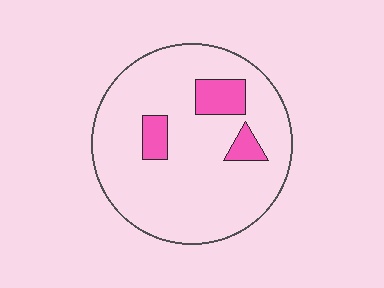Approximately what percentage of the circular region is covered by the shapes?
Approximately 10%.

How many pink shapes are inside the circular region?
3.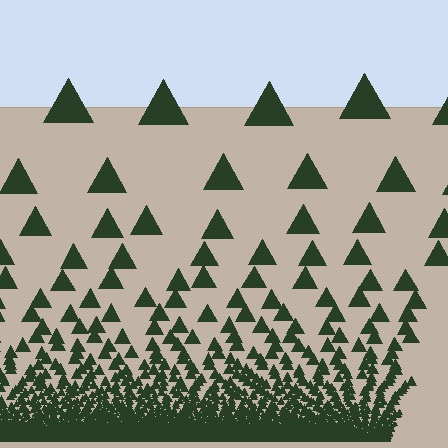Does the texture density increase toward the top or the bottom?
Density increases toward the bottom.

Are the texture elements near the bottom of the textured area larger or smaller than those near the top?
Smaller. The gradient is inverted — elements near the bottom are smaller and denser.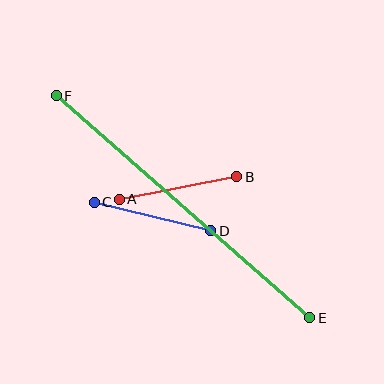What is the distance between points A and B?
The distance is approximately 120 pixels.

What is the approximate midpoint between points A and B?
The midpoint is at approximately (178, 188) pixels.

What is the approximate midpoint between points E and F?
The midpoint is at approximately (183, 207) pixels.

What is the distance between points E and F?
The distance is approximately 337 pixels.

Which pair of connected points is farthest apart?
Points E and F are farthest apart.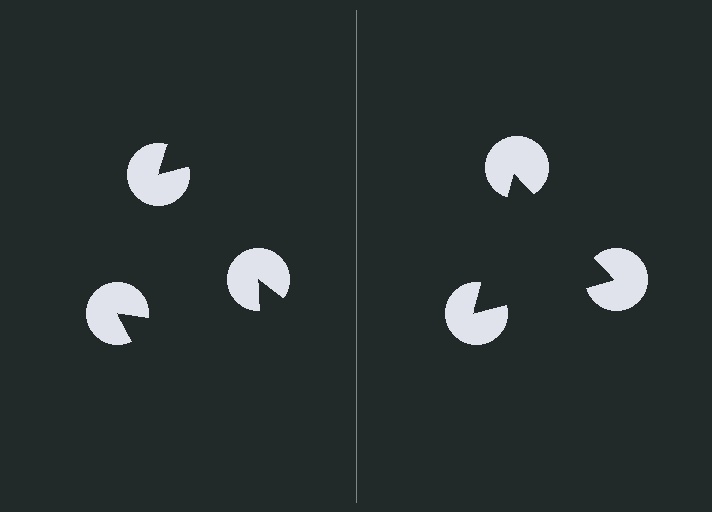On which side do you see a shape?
An illusory triangle appears on the right side. On the left side the wedge cuts are rotated, so no coherent shape forms.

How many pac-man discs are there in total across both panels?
6 — 3 on each side.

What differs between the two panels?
The pac-man discs are positioned identically on both sides; only the wedge orientations differ. On the right they align to a triangle; on the left they are misaligned.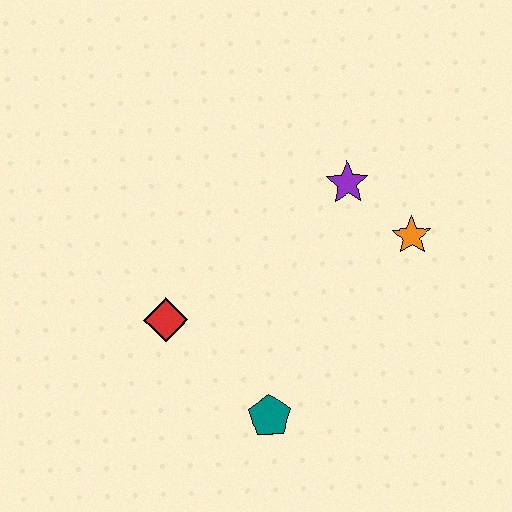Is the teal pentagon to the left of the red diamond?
No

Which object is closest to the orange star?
The purple star is closest to the orange star.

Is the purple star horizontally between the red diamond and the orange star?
Yes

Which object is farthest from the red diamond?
The orange star is farthest from the red diamond.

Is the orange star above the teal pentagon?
Yes